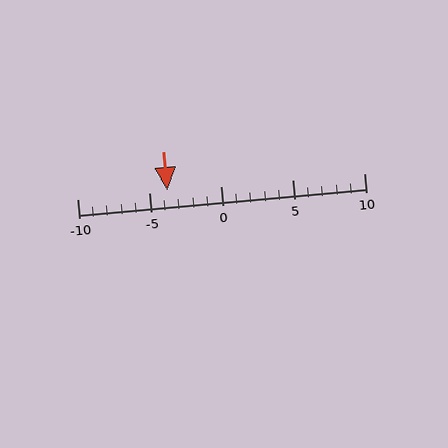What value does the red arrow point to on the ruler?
The red arrow points to approximately -4.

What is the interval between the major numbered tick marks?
The major tick marks are spaced 5 units apart.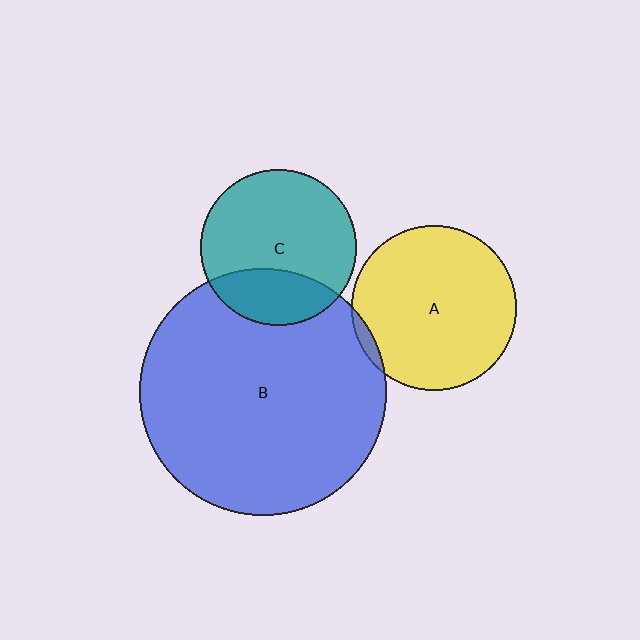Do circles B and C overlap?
Yes.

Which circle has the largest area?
Circle B (blue).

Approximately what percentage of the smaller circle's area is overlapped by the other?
Approximately 25%.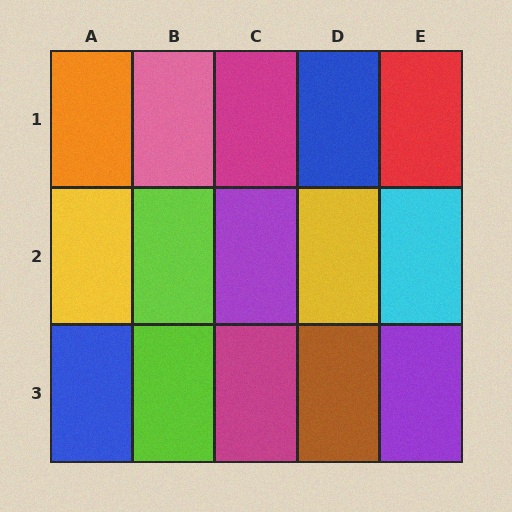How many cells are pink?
1 cell is pink.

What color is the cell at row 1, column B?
Pink.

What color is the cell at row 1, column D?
Blue.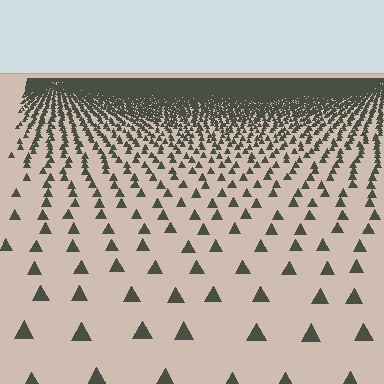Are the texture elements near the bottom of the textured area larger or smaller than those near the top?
Larger. Near the bottom, elements are closer to the viewer and appear at a bigger on-screen size.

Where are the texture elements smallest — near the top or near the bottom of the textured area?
Near the top.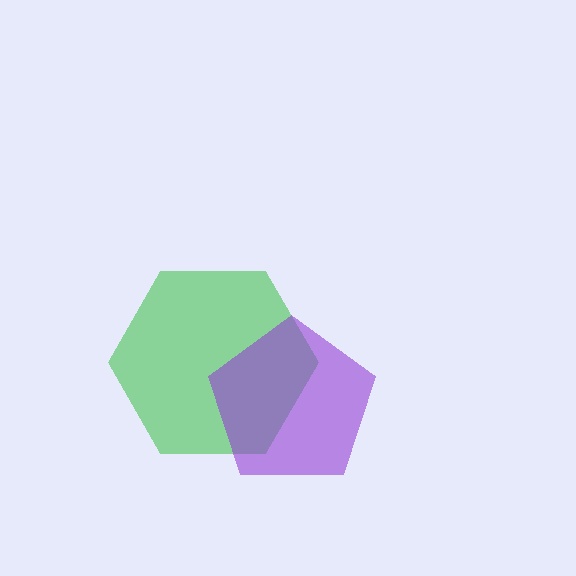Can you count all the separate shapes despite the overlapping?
Yes, there are 2 separate shapes.